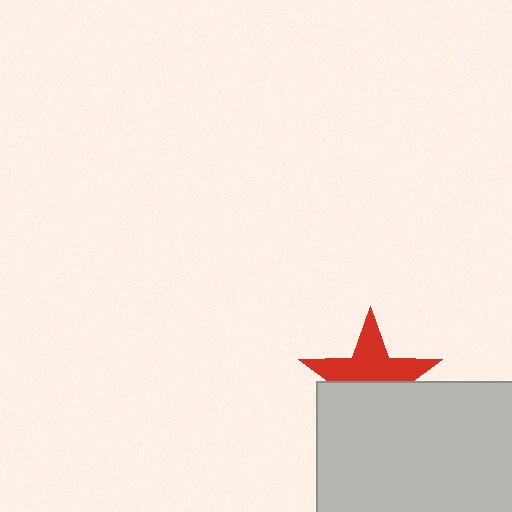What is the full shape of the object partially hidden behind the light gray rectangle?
The partially hidden object is a red star.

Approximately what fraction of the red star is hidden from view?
Roughly 47% of the red star is hidden behind the light gray rectangle.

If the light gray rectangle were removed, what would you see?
You would see the complete red star.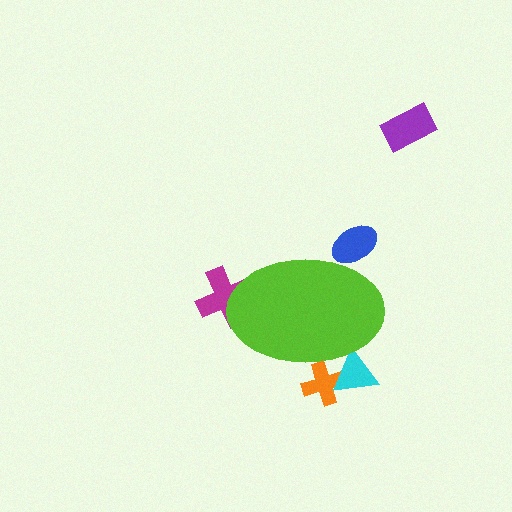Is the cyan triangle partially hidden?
Yes, the cyan triangle is partially hidden behind the lime ellipse.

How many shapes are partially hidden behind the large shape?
4 shapes are partially hidden.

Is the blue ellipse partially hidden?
Yes, the blue ellipse is partially hidden behind the lime ellipse.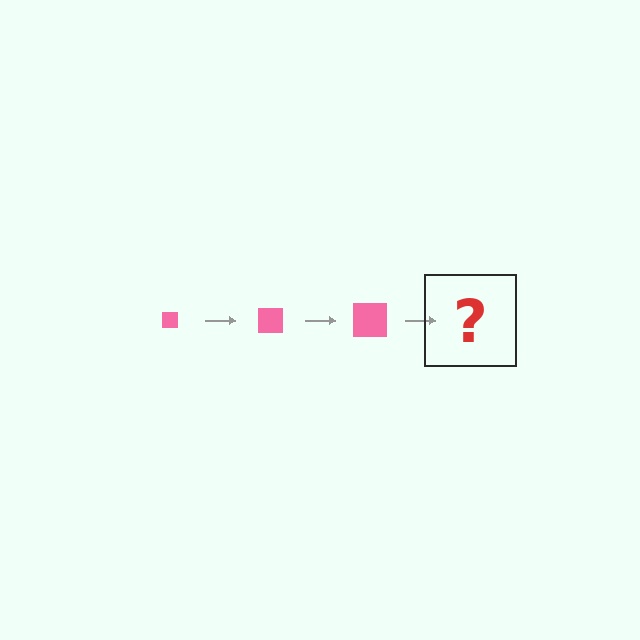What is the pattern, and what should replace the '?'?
The pattern is that the square gets progressively larger each step. The '?' should be a pink square, larger than the previous one.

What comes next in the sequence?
The next element should be a pink square, larger than the previous one.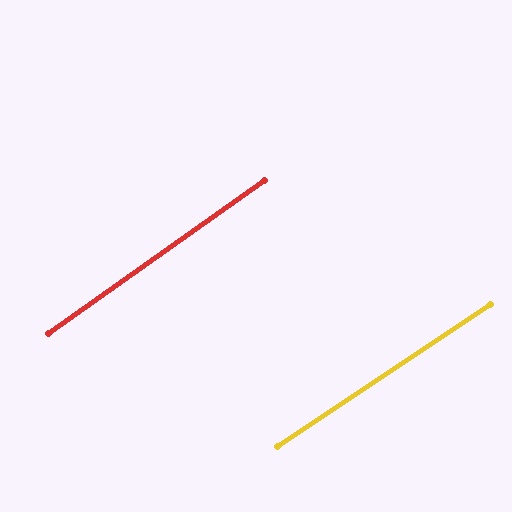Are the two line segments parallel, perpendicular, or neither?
Parallel — their directions differ by only 1.7°.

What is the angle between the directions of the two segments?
Approximately 2 degrees.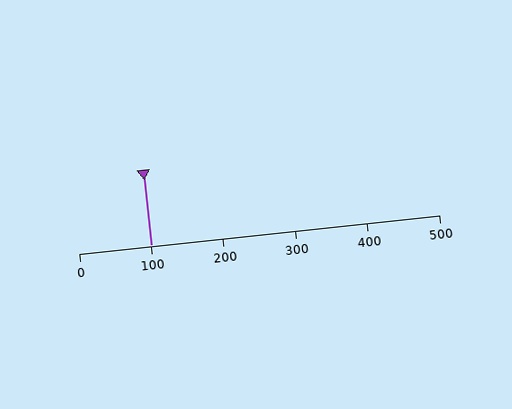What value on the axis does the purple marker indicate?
The marker indicates approximately 100.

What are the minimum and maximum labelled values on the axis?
The axis runs from 0 to 500.